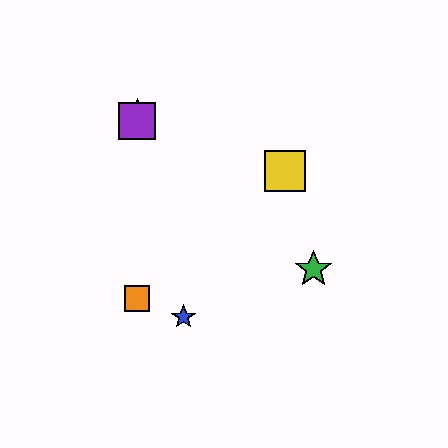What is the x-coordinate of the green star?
The green star is at x≈314.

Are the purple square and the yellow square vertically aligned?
No, the purple square is at x≈137 and the yellow square is at x≈285.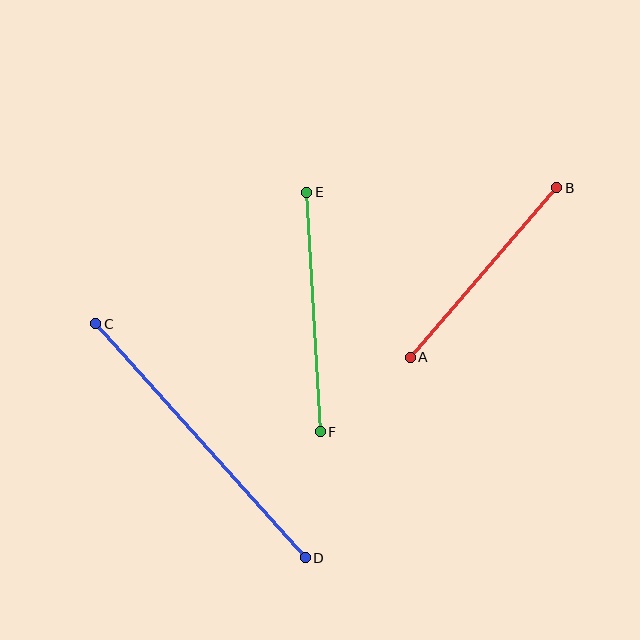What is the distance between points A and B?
The distance is approximately 224 pixels.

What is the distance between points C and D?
The distance is approximately 314 pixels.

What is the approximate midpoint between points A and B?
The midpoint is at approximately (483, 273) pixels.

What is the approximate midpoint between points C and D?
The midpoint is at approximately (200, 441) pixels.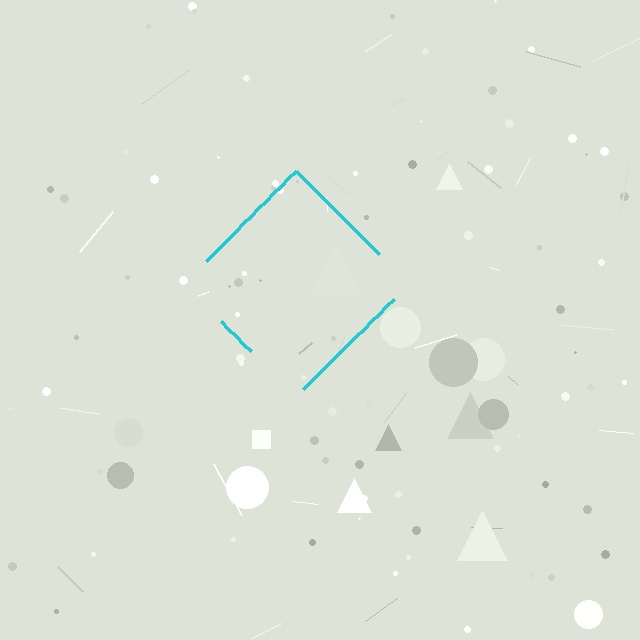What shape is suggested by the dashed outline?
The dashed outline suggests a diamond.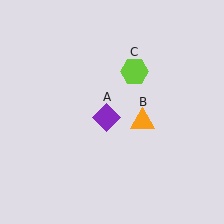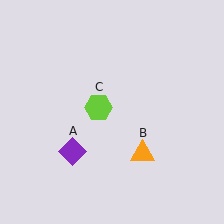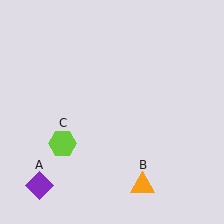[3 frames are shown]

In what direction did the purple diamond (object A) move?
The purple diamond (object A) moved down and to the left.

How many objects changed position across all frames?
3 objects changed position: purple diamond (object A), orange triangle (object B), lime hexagon (object C).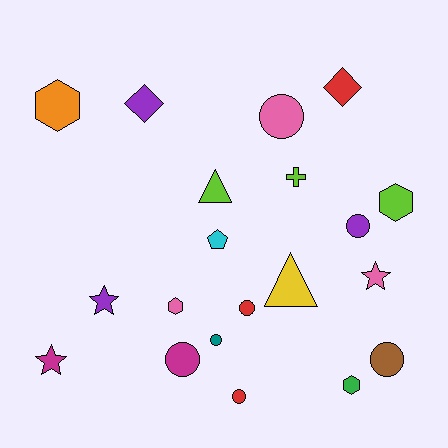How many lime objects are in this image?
There are 3 lime objects.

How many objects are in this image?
There are 20 objects.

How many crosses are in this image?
There is 1 cross.